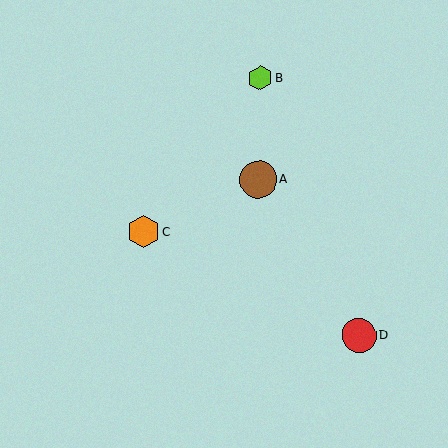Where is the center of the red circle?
The center of the red circle is at (359, 335).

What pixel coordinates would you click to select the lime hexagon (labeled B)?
Click at (260, 78) to select the lime hexagon B.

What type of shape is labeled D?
Shape D is a red circle.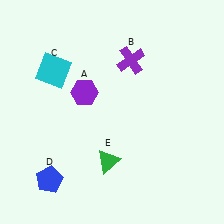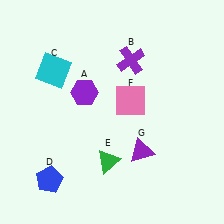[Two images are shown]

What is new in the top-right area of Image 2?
A pink square (F) was added in the top-right area of Image 2.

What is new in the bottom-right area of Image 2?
A purple triangle (G) was added in the bottom-right area of Image 2.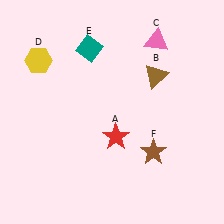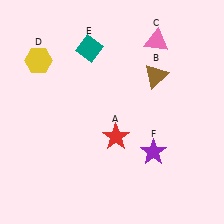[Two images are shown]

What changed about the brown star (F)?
In Image 1, F is brown. In Image 2, it changed to purple.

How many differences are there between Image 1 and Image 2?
There is 1 difference between the two images.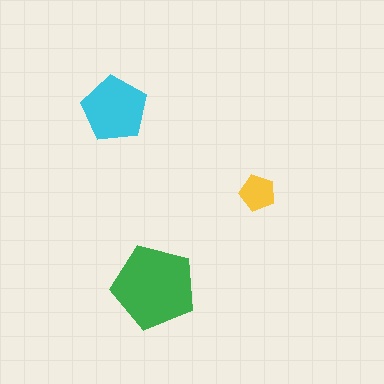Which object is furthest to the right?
The yellow pentagon is rightmost.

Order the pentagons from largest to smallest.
the green one, the cyan one, the yellow one.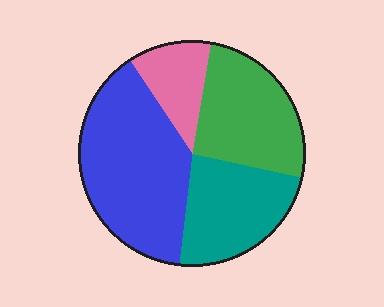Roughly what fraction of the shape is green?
Green covers around 25% of the shape.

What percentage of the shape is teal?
Teal takes up about one quarter (1/4) of the shape.